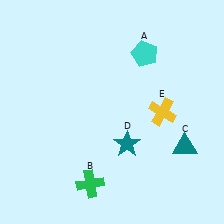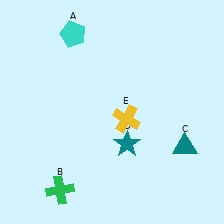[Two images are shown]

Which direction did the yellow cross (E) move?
The yellow cross (E) moved left.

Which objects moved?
The objects that moved are: the cyan pentagon (A), the green cross (B), the yellow cross (E).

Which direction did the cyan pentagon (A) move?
The cyan pentagon (A) moved left.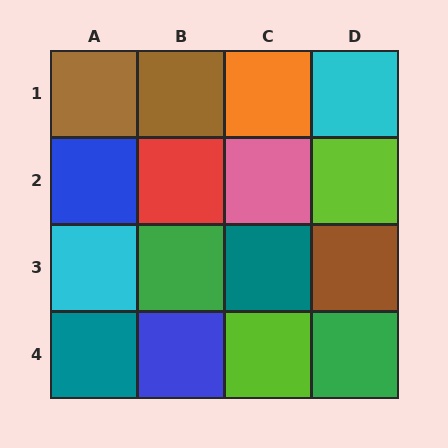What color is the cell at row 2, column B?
Red.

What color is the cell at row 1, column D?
Cyan.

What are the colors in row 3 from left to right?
Cyan, green, teal, brown.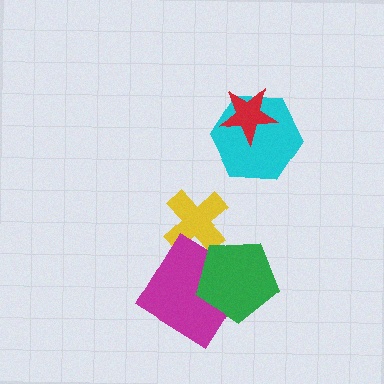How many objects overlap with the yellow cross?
0 objects overlap with the yellow cross.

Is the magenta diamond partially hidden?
Yes, it is partially covered by another shape.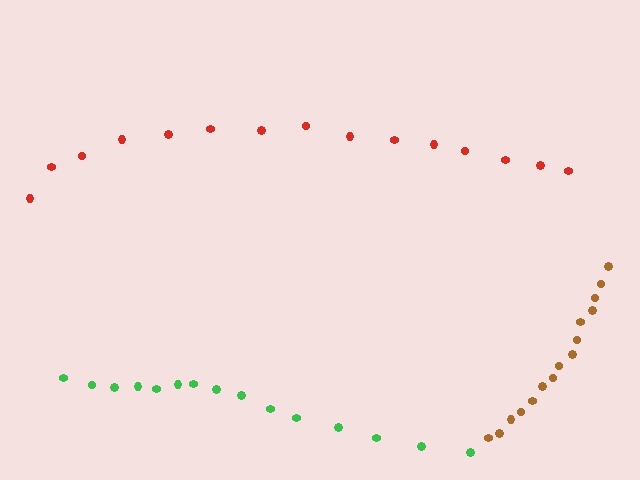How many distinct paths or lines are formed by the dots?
There are 3 distinct paths.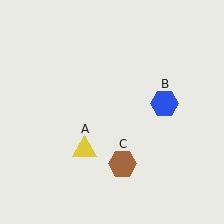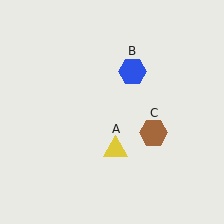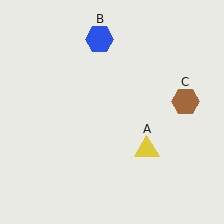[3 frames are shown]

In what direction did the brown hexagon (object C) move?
The brown hexagon (object C) moved up and to the right.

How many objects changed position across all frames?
3 objects changed position: yellow triangle (object A), blue hexagon (object B), brown hexagon (object C).